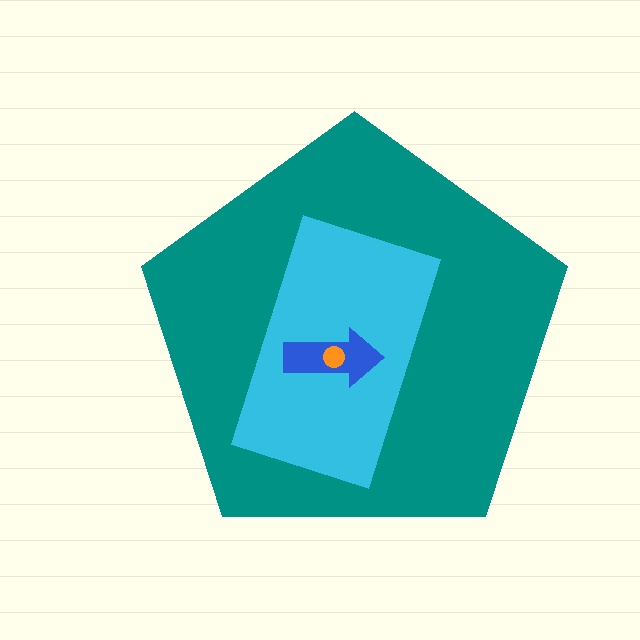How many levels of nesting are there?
4.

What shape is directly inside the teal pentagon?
The cyan rectangle.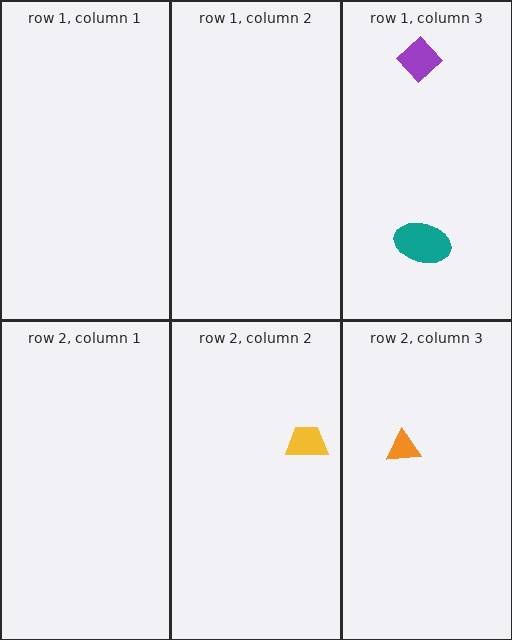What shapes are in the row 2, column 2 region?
The yellow trapezoid.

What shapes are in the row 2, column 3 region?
The orange triangle.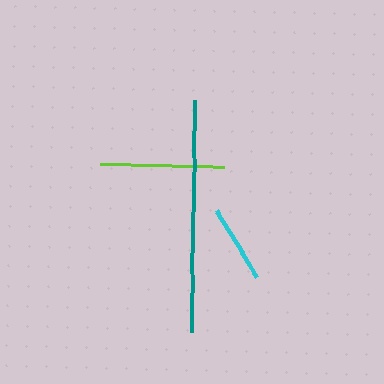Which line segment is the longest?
The teal line is the longest at approximately 232 pixels.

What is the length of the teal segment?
The teal segment is approximately 232 pixels long.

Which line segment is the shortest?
The cyan line is the shortest at approximately 78 pixels.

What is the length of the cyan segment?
The cyan segment is approximately 78 pixels long.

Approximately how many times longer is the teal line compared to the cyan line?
The teal line is approximately 3.0 times the length of the cyan line.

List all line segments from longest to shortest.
From longest to shortest: teal, lime, cyan.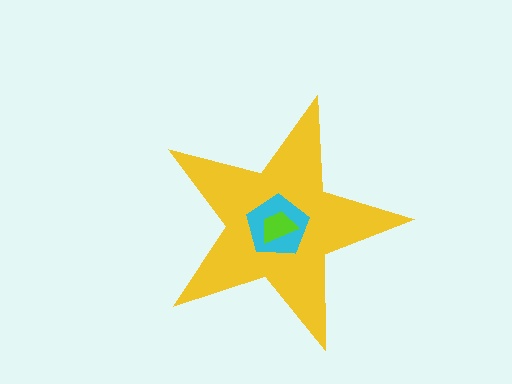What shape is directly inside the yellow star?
The cyan pentagon.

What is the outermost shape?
The yellow star.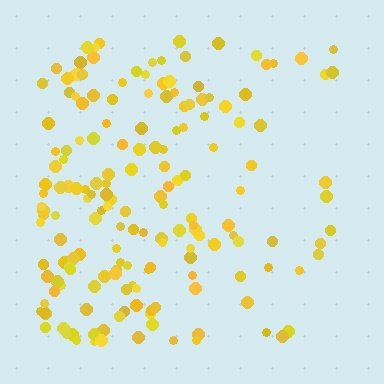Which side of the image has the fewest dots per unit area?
The right.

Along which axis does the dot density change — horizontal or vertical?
Horizontal.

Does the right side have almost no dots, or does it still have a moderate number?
Still a moderate number, just noticeably fewer than the left.